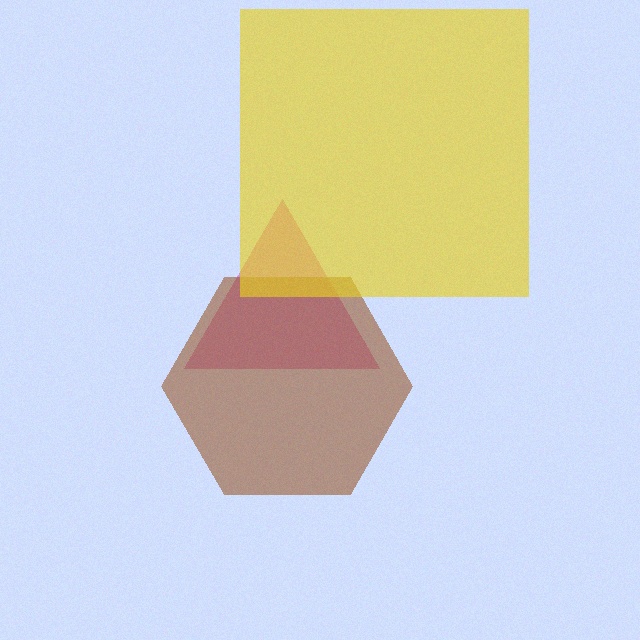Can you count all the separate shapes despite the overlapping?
Yes, there are 3 separate shapes.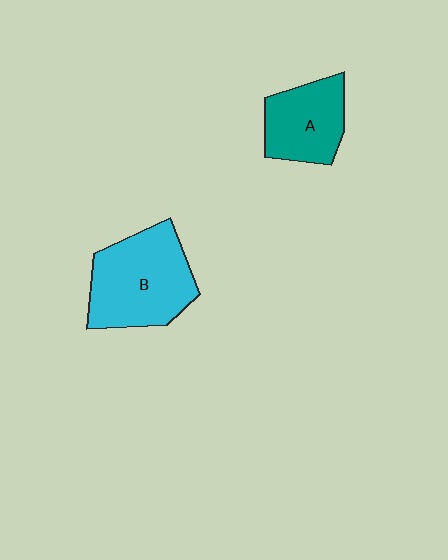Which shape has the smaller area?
Shape A (teal).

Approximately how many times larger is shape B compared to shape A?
Approximately 1.5 times.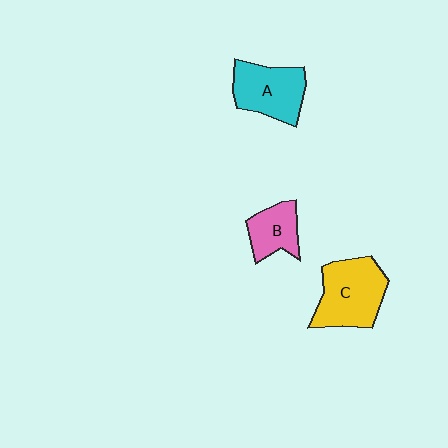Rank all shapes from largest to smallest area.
From largest to smallest: C (yellow), A (cyan), B (pink).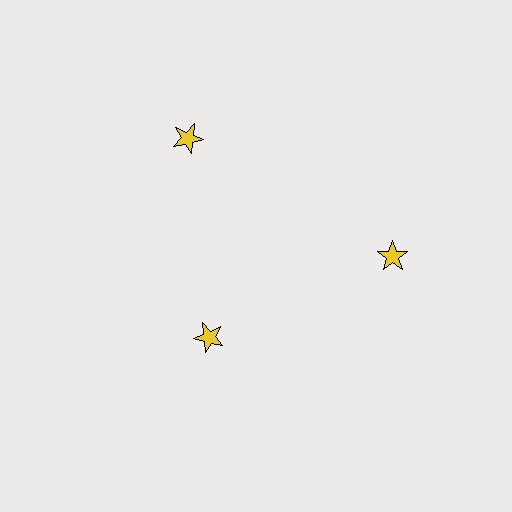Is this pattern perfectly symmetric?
No. The 3 yellow stars are arranged in a ring, but one element near the 7 o'clock position is pulled inward toward the center, breaking the 3-fold rotational symmetry.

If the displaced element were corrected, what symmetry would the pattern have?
It would have 3-fold rotational symmetry — the pattern would map onto itself every 120 degrees.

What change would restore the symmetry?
The symmetry would be restored by moving it outward, back onto the ring so that all 3 stars sit at equal angles and equal distance from the center.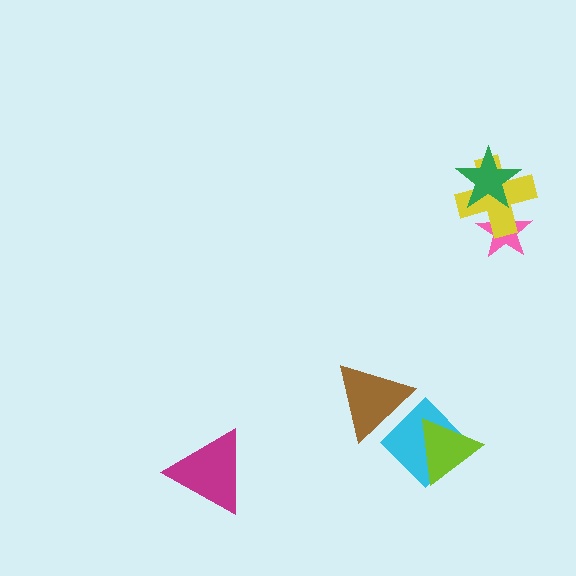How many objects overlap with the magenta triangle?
0 objects overlap with the magenta triangle.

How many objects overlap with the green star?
2 objects overlap with the green star.